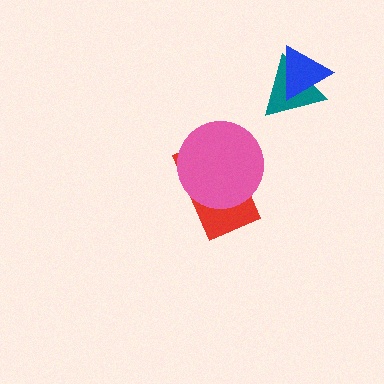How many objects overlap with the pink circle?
1 object overlaps with the pink circle.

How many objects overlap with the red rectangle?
1 object overlaps with the red rectangle.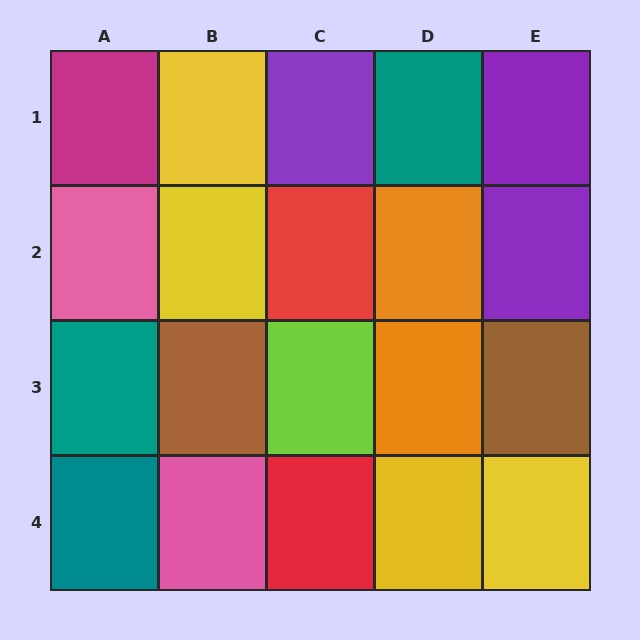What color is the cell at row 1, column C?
Purple.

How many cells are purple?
3 cells are purple.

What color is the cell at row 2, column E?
Purple.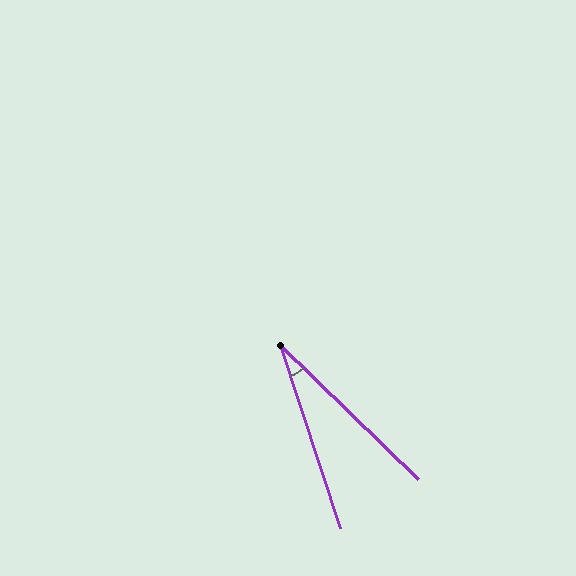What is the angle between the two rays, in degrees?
Approximately 28 degrees.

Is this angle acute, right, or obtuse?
It is acute.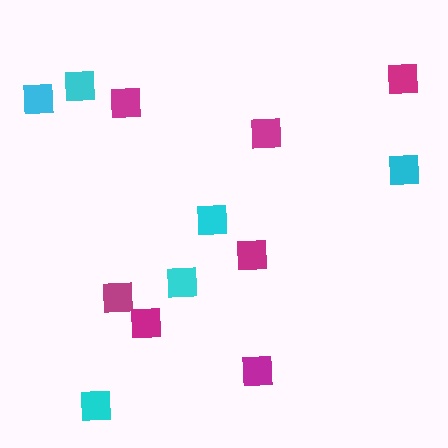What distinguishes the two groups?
There are 2 groups: one group of magenta squares (7) and one group of cyan squares (6).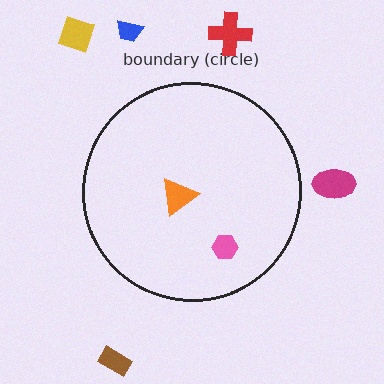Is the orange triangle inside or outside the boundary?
Inside.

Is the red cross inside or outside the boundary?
Outside.